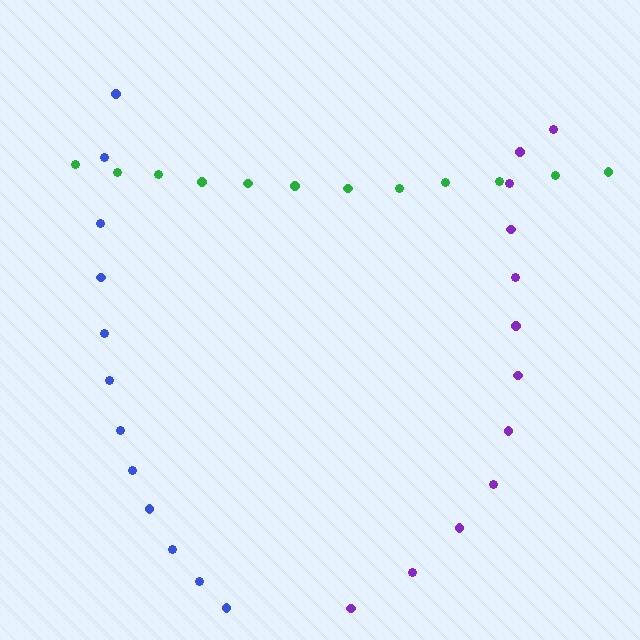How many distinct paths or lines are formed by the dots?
There are 3 distinct paths.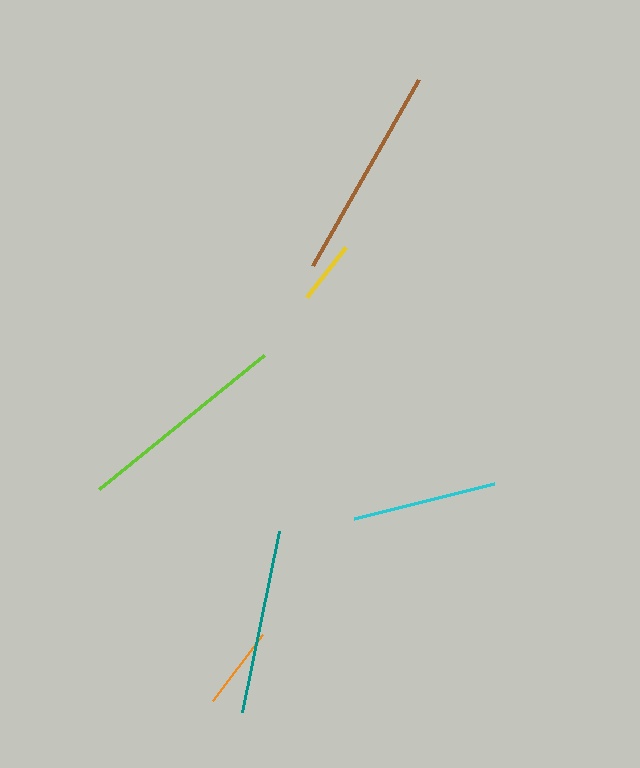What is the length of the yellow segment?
The yellow segment is approximately 64 pixels long.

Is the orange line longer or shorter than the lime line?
The lime line is longer than the orange line.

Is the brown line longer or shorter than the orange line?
The brown line is longer than the orange line.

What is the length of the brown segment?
The brown segment is approximately 215 pixels long.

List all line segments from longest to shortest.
From longest to shortest: brown, lime, teal, cyan, orange, yellow.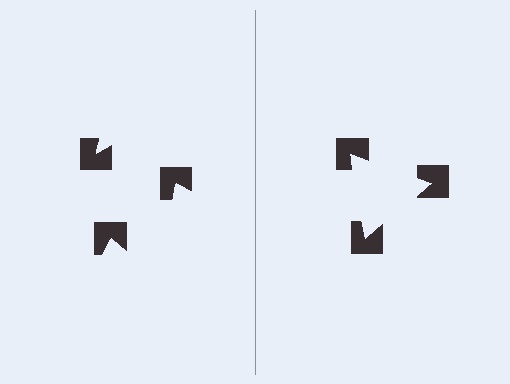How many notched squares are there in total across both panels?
6 — 3 on each side.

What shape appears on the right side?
An illusory triangle.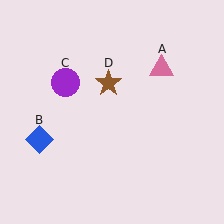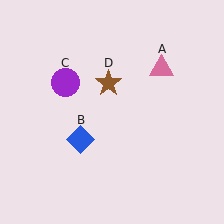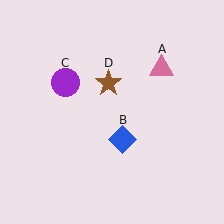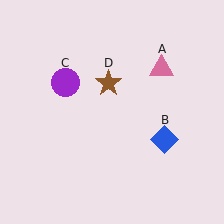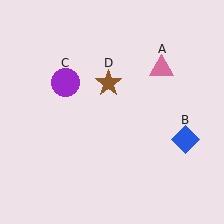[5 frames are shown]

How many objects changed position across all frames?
1 object changed position: blue diamond (object B).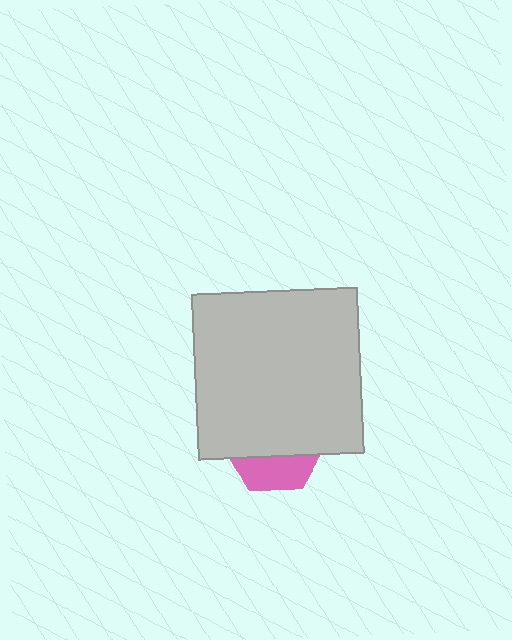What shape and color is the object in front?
The object in front is a light gray square.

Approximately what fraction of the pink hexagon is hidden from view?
Roughly 67% of the pink hexagon is hidden behind the light gray square.